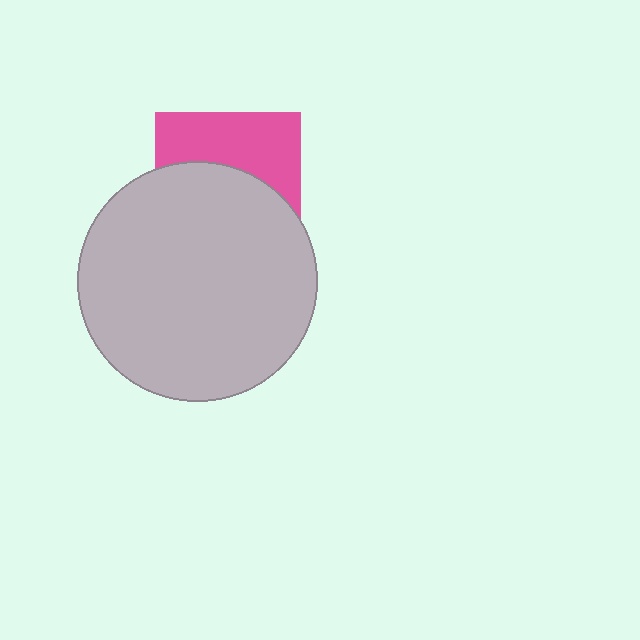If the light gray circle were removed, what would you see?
You would see the complete pink square.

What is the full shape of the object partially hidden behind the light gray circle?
The partially hidden object is a pink square.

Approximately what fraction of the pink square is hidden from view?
Roughly 57% of the pink square is hidden behind the light gray circle.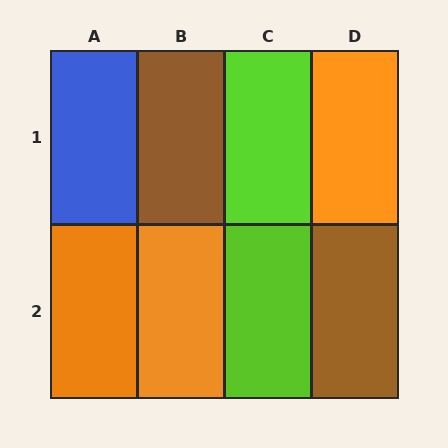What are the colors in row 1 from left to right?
Blue, brown, lime, orange.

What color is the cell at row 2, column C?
Lime.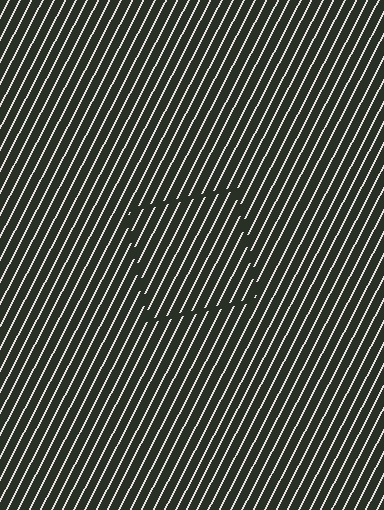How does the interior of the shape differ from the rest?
The interior of the shape contains the same grating, shifted by half a period — the contour is defined by the phase discontinuity where line-ends from the inner and outer gratings abut.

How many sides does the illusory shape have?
4 sides — the line-ends trace a square.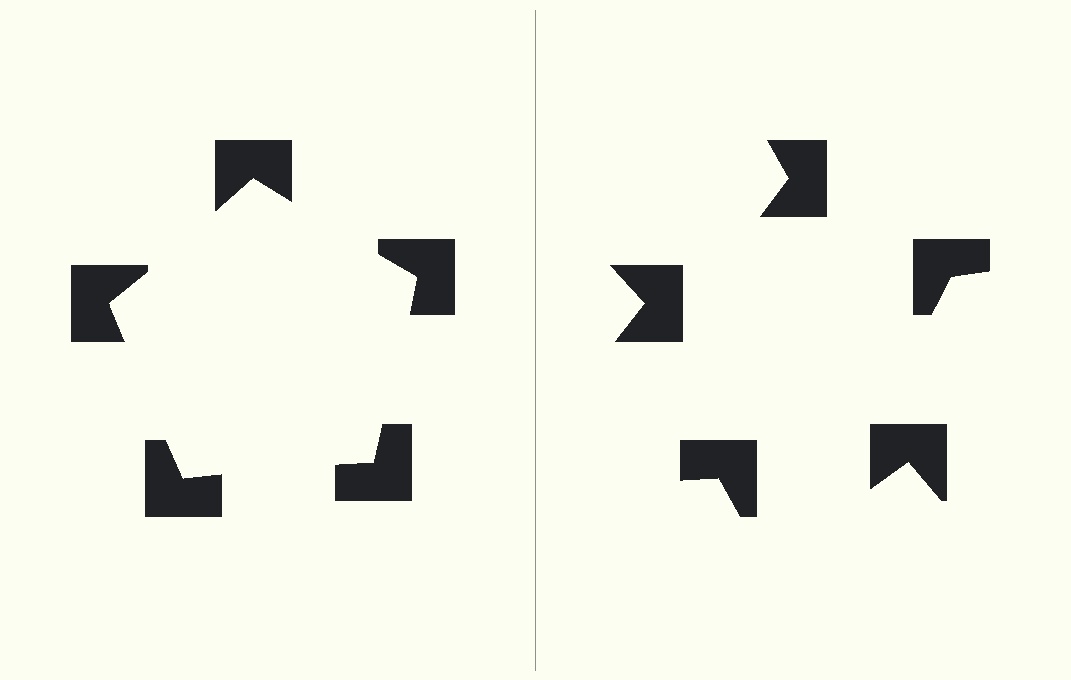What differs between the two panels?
The notched squares are positioned identically on both sides; only the wedge orientations differ. On the left they align to a pentagon; on the right they are misaligned.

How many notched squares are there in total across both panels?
10 — 5 on each side.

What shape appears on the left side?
An illusory pentagon.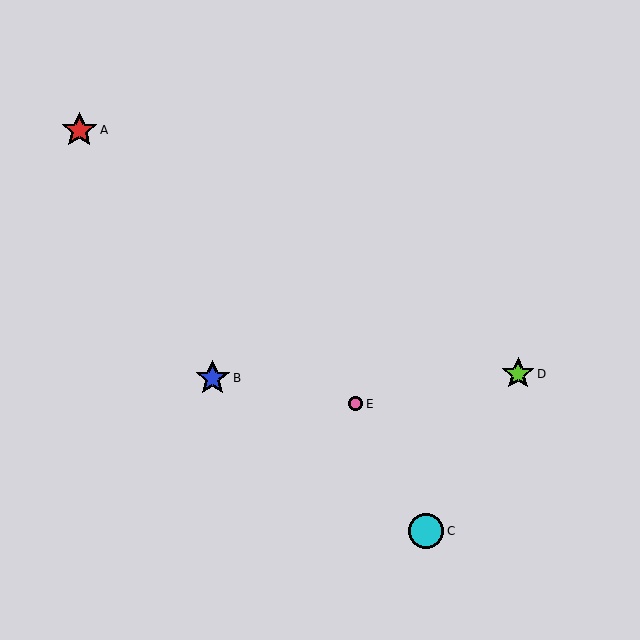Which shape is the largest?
The red star (labeled A) is the largest.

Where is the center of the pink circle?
The center of the pink circle is at (356, 404).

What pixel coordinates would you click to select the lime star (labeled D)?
Click at (518, 374) to select the lime star D.